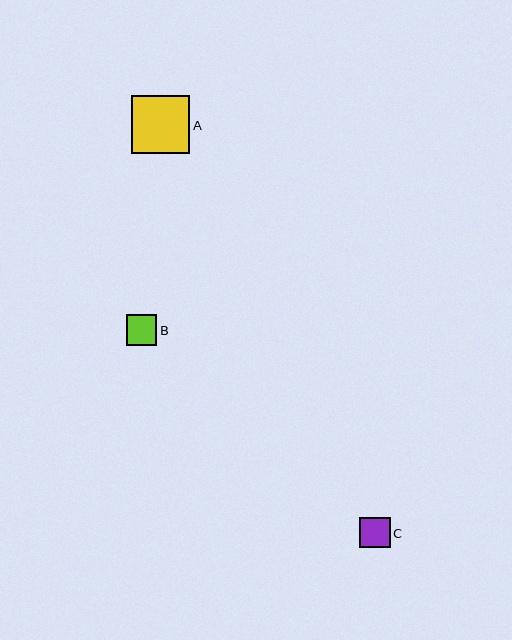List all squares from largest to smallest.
From largest to smallest: A, B, C.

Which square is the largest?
Square A is the largest with a size of approximately 58 pixels.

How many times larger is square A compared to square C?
Square A is approximately 1.9 times the size of square C.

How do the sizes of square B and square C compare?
Square B and square C are approximately the same size.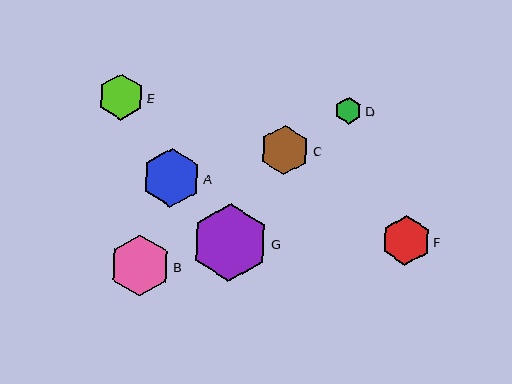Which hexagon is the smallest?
Hexagon D is the smallest with a size of approximately 26 pixels.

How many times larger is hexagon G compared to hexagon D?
Hexagon G is approximately 2.9 times the size of hexagon D.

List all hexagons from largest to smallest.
From largest to smallest: G, B, A, C, F, E, D.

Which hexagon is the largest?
Hexagon G is the largest with a size of approximately 77 pixels.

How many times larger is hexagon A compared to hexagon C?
Hexagon A is approximately 1.2 times the size of hexagon C.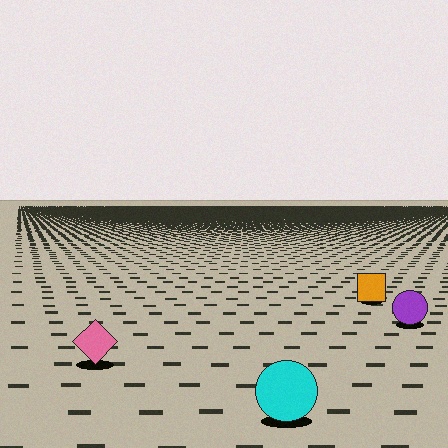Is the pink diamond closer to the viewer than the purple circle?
Yes. The pink diamond is closer — you can tell from the texture gradient: the ground texture is coarser near it.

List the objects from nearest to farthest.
From nearest to farthest: the cyan circle, the pink diamond, the purple circle, the orange square.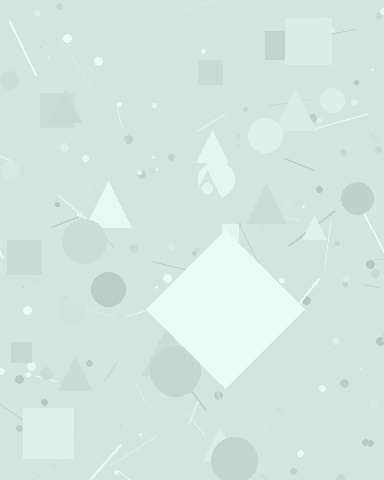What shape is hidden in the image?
A diamond is hidden in the image.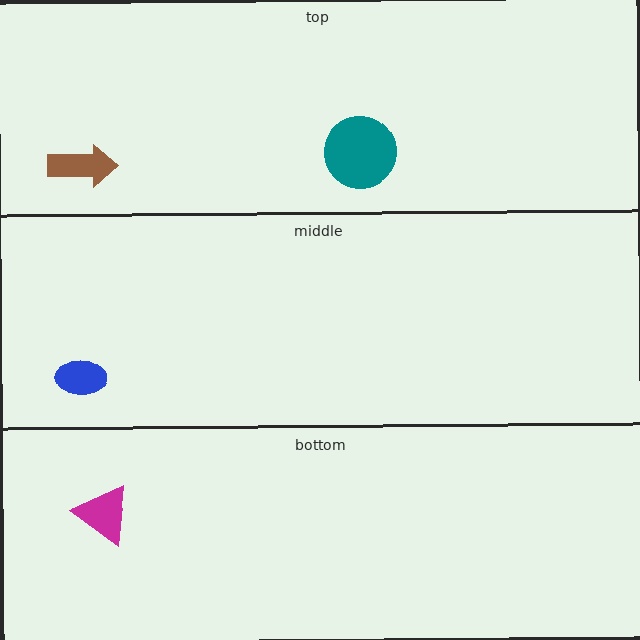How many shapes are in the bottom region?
1.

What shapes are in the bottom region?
The magenta triangle.